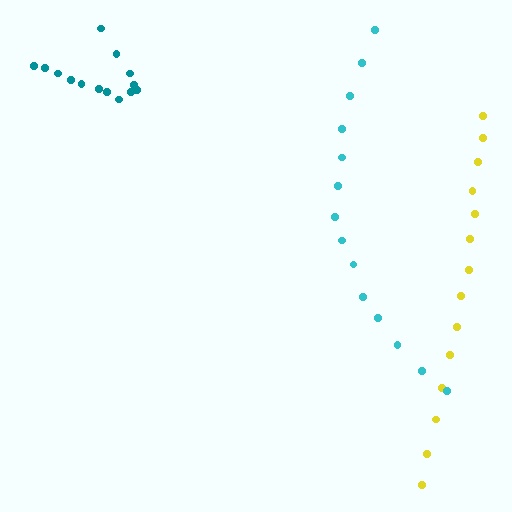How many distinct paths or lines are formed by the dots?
There are 3 distinct paths.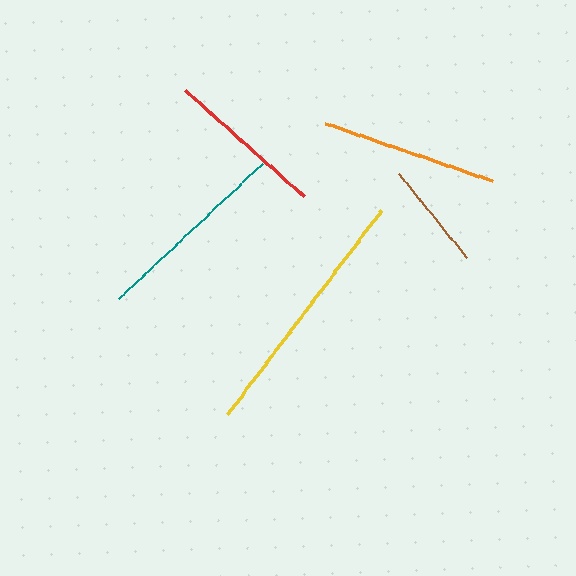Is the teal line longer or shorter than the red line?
The teal line is longer than the red line.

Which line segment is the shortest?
The brown line is the shortest at approximately 108 pixels.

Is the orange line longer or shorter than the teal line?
The teal line is longer than the orange line.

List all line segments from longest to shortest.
From longest to shortest: yellow, teal, orange, red, brown.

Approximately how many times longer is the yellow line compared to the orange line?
The yellow line is approximately 1.4 times the length of the orange line.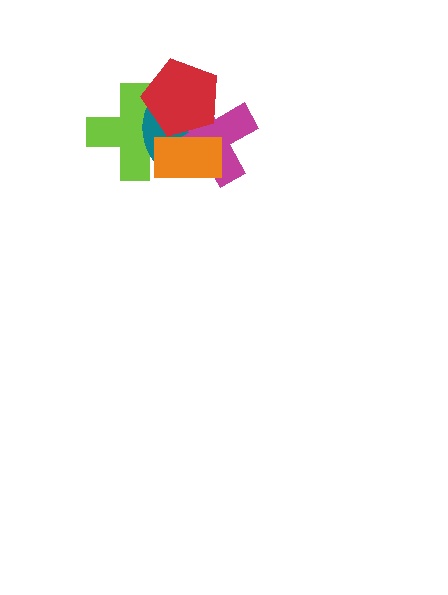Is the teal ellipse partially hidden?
Yes, it is partially covered by another shape.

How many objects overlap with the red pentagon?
4 objects overlap with the red pentagon.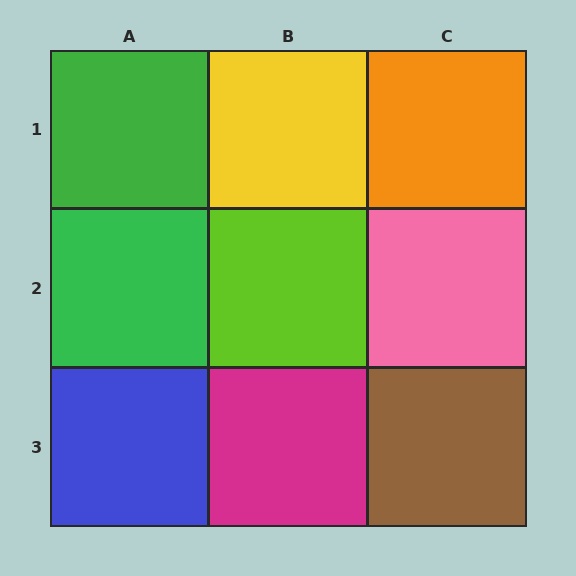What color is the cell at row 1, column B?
Yellow.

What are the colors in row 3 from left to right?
Blue, magenta, brown.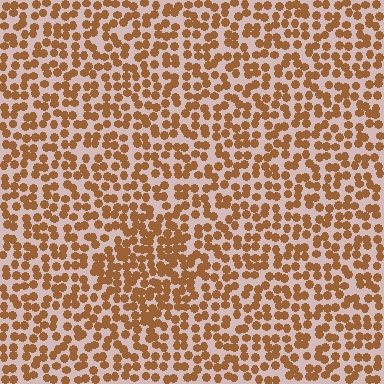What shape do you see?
I see a diamond.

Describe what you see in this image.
The image contains small brown elements arranged at two different densities. A diamond-shaped region is visible where the elements are more densely packed than the surrounding area.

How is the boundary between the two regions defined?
The boundary is defined by a change in element density (approximately 1.5x ratio). All elements are the same color, size, and shape.